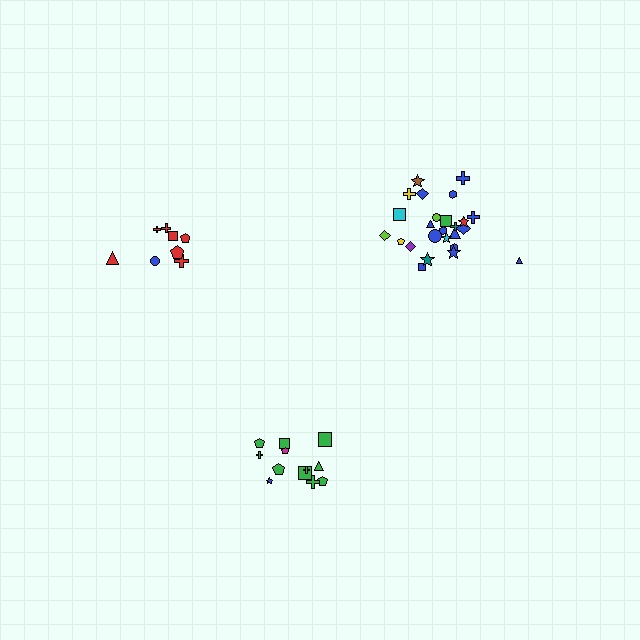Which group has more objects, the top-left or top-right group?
The top-right group.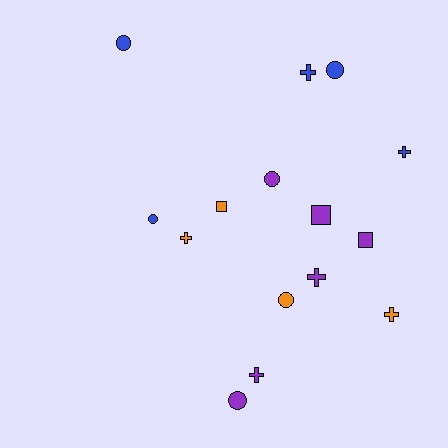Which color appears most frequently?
Purple, with 6 objects.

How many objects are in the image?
There are 15 objects.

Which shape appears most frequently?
Cross, with 6 objects.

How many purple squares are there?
There are 2 purple squares.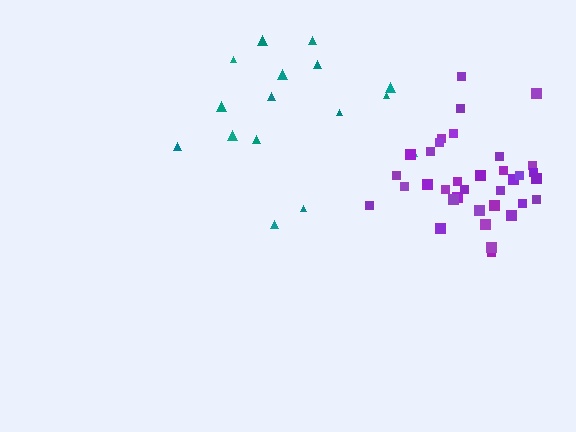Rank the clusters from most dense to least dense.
purple, teal.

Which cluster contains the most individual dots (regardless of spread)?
Purple (35).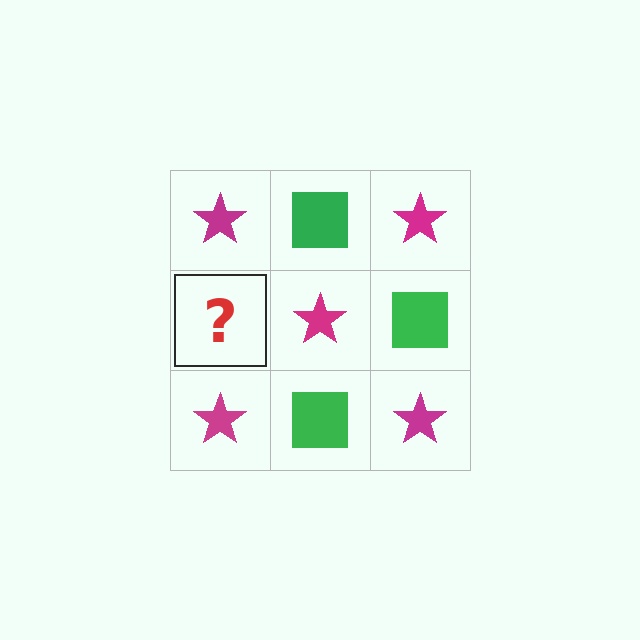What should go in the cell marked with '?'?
The missing cell should contain a green square.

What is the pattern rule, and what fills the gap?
The rule is that it alternates magenta star and green square in a checkerboard pattern. The gap should be filled with a green square.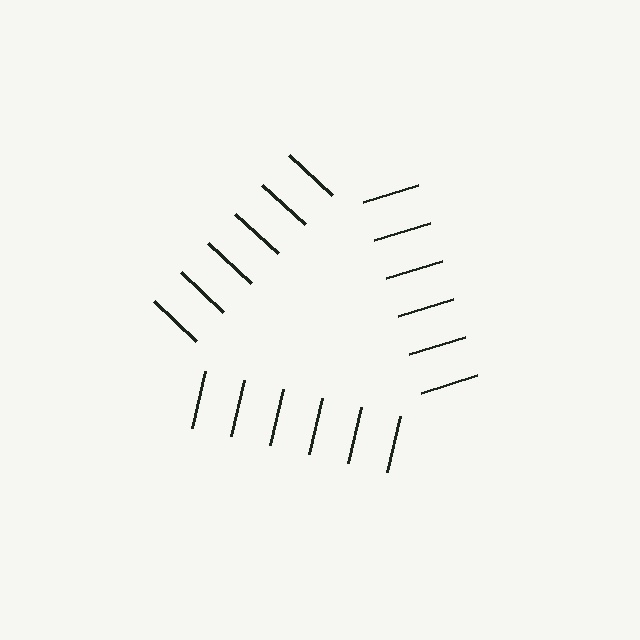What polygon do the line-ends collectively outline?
An illusory triangle — the line segments terminate on its edges but no continuous stroke is drawn.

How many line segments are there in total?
18 — 6 along each of the 3 edges.